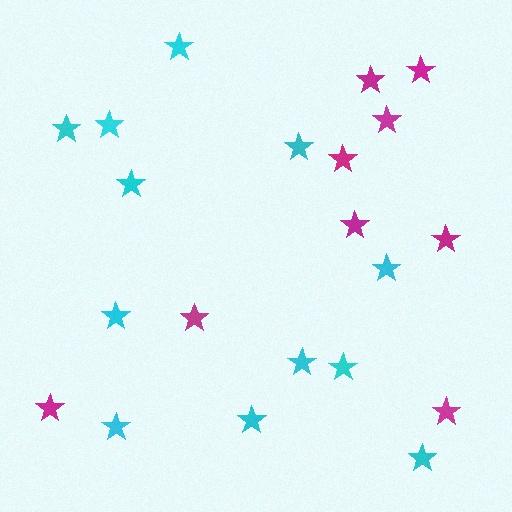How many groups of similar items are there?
There are 2 groups: one group of magenta stars (9) and one group of cyan stars (12).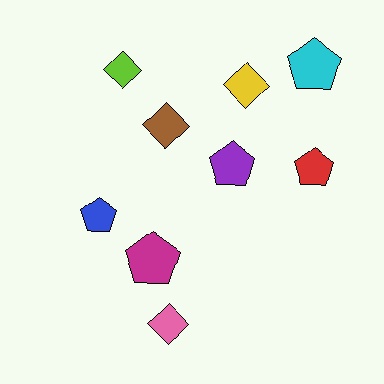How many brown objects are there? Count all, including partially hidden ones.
There is 1 brown object.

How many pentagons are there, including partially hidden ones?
There are 5 pentagons.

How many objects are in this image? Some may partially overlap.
There are 9 objects.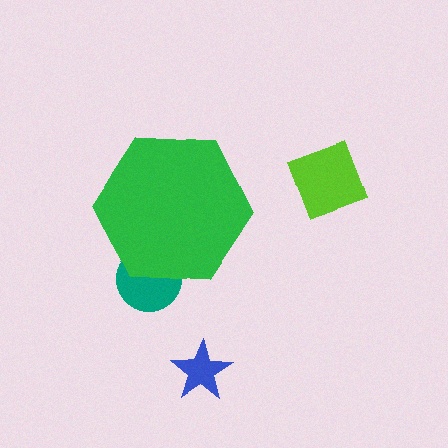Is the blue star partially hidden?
No, the blue star is fully visible.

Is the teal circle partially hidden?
Yes, the teal circle is partially hidden behind the green hexagon.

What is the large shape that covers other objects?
A green hexagon.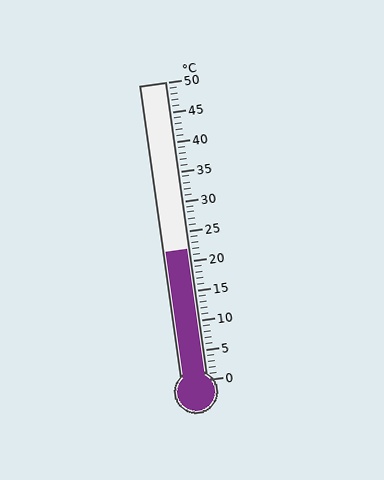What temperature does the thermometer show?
The thermometer shows approximately 22°C.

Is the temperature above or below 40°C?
The temperature is below 40°C.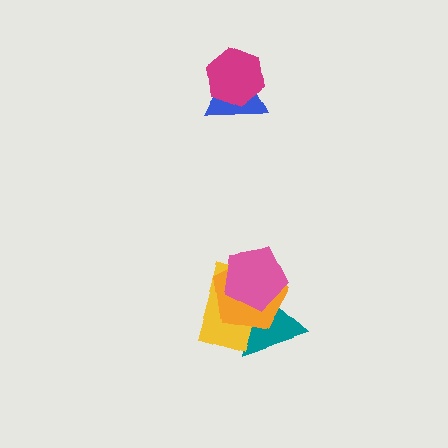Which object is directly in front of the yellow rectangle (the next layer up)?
The orange pentagon is directly in front of the yellow rectangle.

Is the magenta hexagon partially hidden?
No, no other shape covers it.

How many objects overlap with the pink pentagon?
3 objects overlap with the pink pentagon.